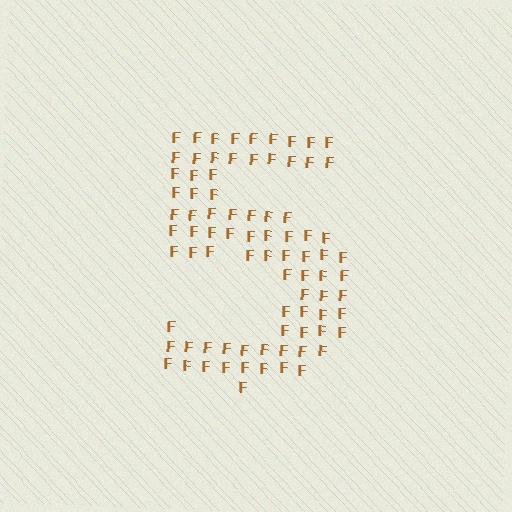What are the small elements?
The small elements are letter F's.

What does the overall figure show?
The overall figure shows the digit 5.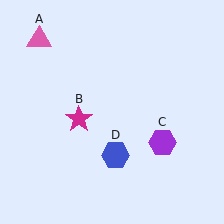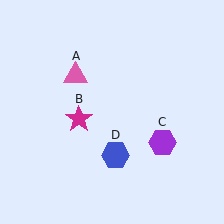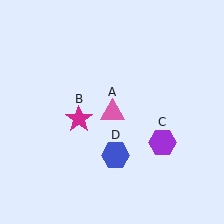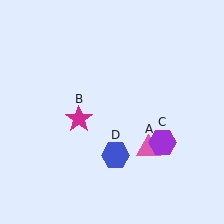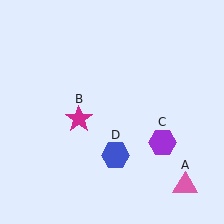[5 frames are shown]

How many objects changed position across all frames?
1 object changed position: pink triangle (object A).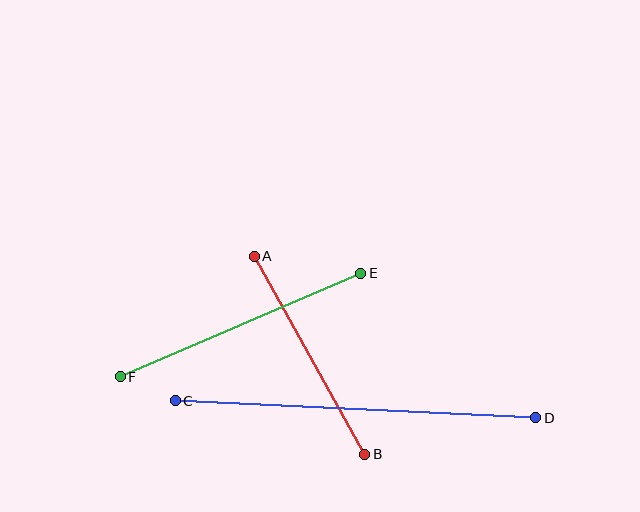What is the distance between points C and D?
The distance is approximately 361 pixels.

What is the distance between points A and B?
The distance is approximately 227 pixels.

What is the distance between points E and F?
The distance is approximately 262 pixels.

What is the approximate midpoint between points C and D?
The midpoint is at approximately (355, 409) pixels.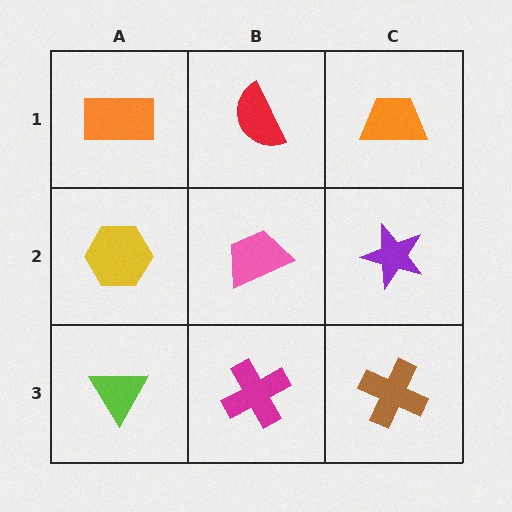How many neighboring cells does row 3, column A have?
2.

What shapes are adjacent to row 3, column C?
A purple star (row 2, column C), a magenta cross (row 3, column B).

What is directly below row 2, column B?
A magenta cross.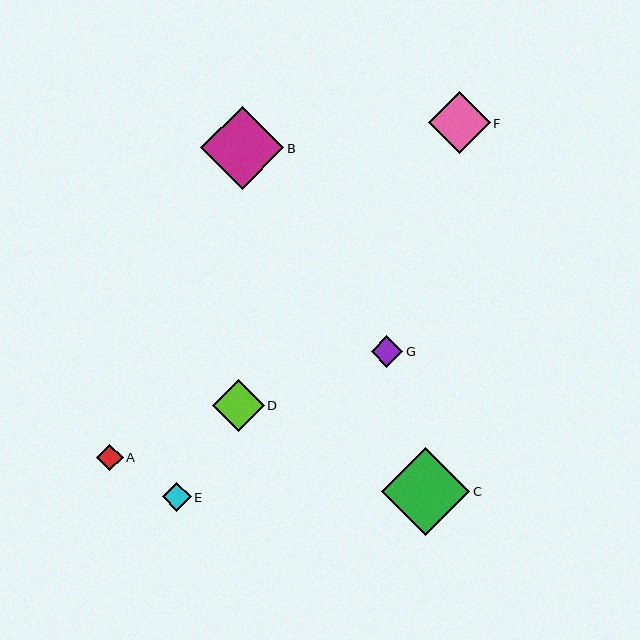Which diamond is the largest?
Diamond C is the largest with a size of approximately 88 pixels.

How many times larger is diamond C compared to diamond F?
Diamond C is approximately 1.4 times the size of diamond F.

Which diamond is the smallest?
Diamond A is the smallest with a size of approximately 27 pixels.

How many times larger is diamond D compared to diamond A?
Diamond D is approximately 2.0 times the size of diamond A.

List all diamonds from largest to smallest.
From largest to smallest: C, B, F, D, G, E, A.